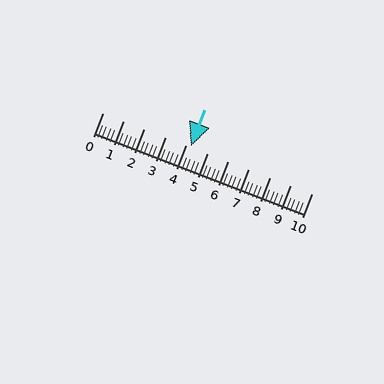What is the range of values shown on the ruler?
The ruler shows values from 0 to 10.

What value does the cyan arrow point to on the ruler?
The cyan arrow points to approximately 4.2.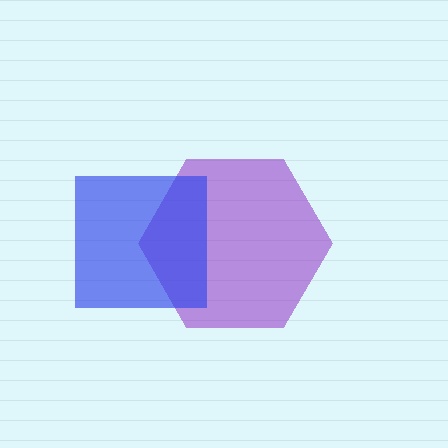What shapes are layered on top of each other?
The layered shapes are: a purple hexagon, a blue square.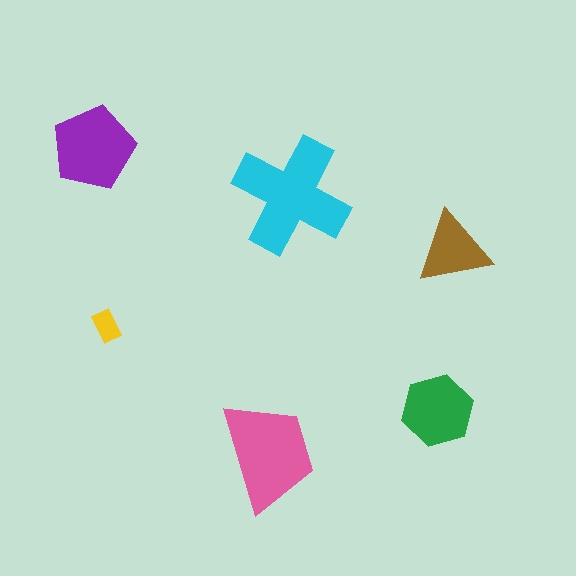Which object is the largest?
The cyan cross.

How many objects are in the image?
There are 6 objects in the image.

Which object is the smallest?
The yellow rectangle.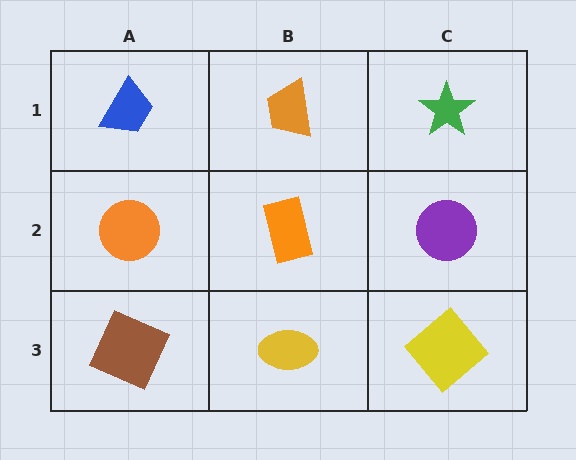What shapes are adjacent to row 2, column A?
A blue trapezoid (row 1, column A), a brown square (row 3, column A), an orange rectangle (row 2, column B).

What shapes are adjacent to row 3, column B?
An orange rectangle (row 2, column B), a brown square (row 3, column A), a yellow diamond (row 3, column C).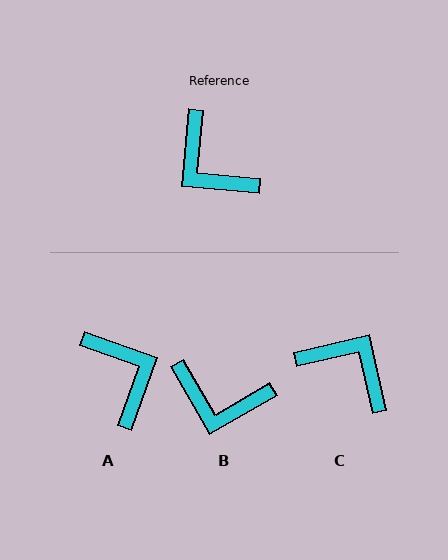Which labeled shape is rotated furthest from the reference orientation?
A, about 166 degrees away.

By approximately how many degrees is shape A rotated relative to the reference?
Approximately 166 degrees counter-clockwise.